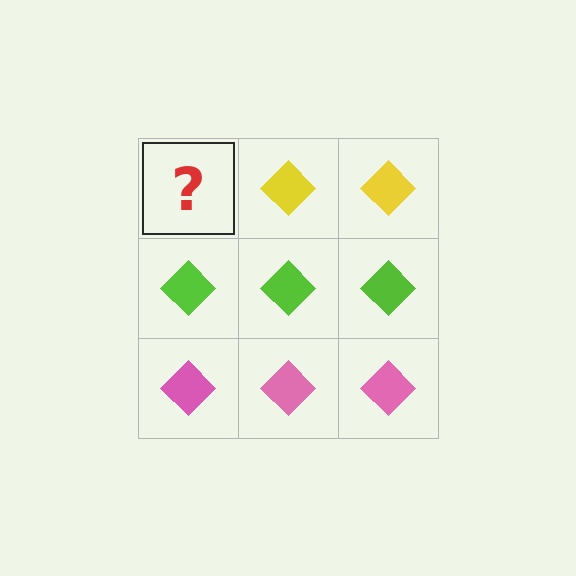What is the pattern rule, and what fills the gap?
The rule is that each row has a consistent color. The gap should be filled with a yellow diamond.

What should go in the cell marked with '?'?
The missing cell should contain a yellow diamond.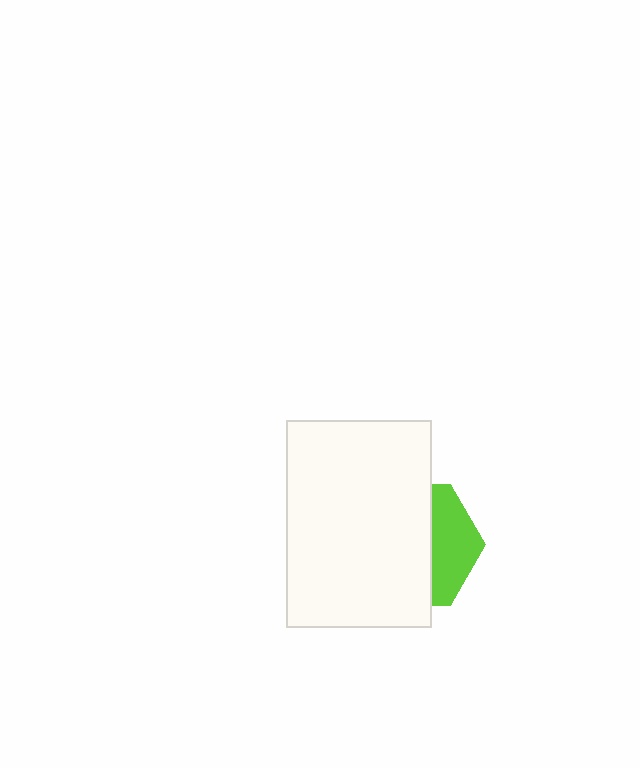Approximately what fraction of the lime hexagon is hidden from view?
Roughly 65% of the lime hexagon is hidden behind the white rectangle.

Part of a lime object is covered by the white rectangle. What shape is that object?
It is a hexagon.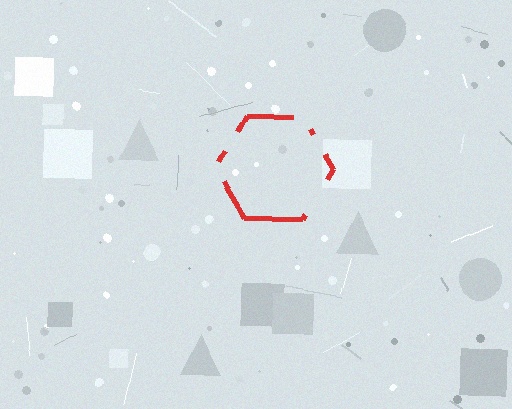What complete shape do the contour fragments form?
The contour fragments form a hexagon.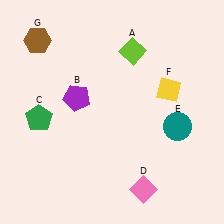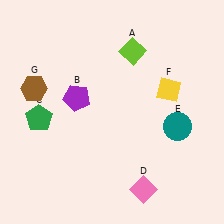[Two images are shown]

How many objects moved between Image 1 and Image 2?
1 object moved between the two images.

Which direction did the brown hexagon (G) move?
The brown hexagon (G) moved down.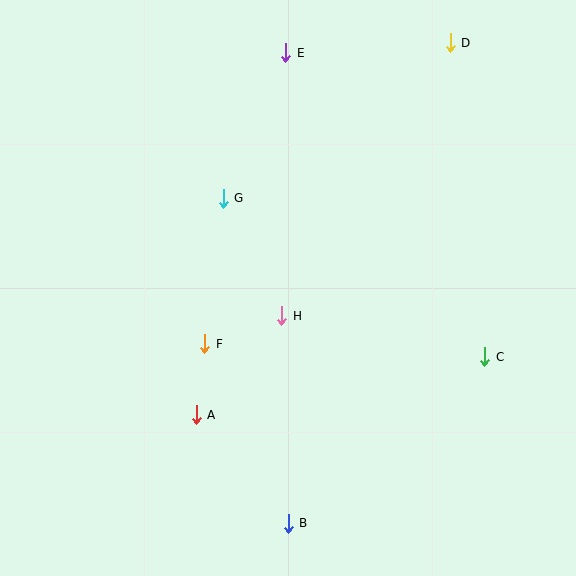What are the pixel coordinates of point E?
Point E is at (286, 53).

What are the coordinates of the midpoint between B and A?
The midpoint between B and A is at (242, 469).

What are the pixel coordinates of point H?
Point H is at (282, 316).